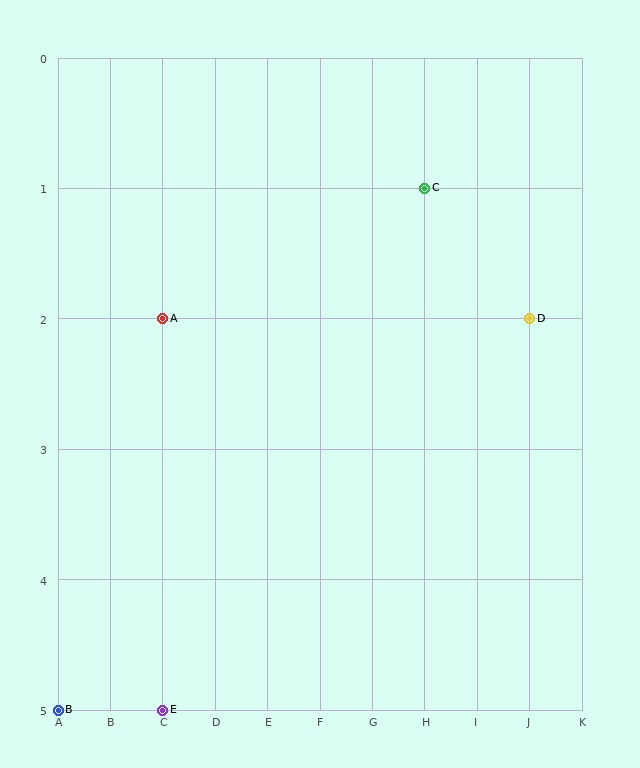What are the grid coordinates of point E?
Point E is at grid coordinates (C, 5).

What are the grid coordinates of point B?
Point B is at grid coordinates (A, 5).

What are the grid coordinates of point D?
Point D is at grid coordinates (J, 2).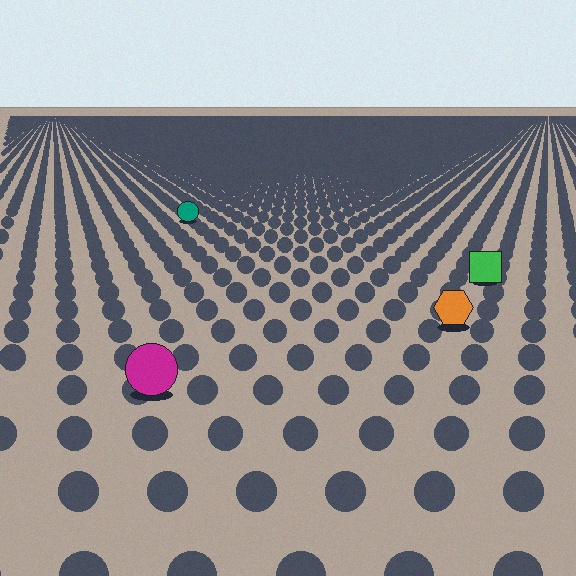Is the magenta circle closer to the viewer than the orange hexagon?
Yes. The magenta circle is closer — you can tell from the texture gradient: the ground texture is coarser near it.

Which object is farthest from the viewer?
The teal circle is farthest from the viewer. It appears smaller and the ground texture around it is denser.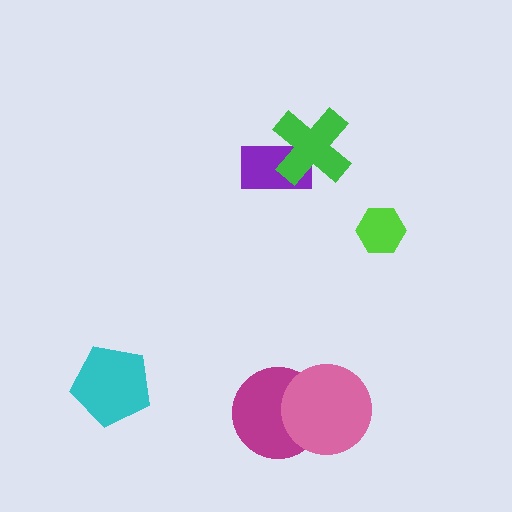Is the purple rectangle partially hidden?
Yes, it is partially covered by another shape.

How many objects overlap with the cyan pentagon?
0 objects overlap with the cyan pentagon.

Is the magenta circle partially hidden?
Yes, it is partially covered by another shape.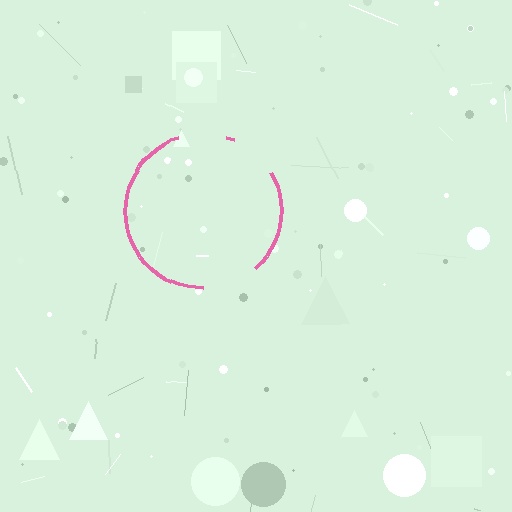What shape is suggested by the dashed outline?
The dashed outline suggests a circle.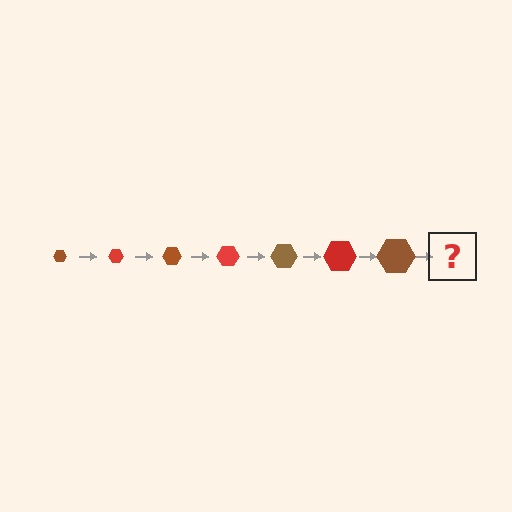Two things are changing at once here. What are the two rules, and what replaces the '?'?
The two rules are that the hexagon grows larger each step and the color cycles through brown and red. The '?' should be a red hexagon, larger than the previous one.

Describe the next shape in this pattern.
It should be a red hexagon, larger than the previous one.